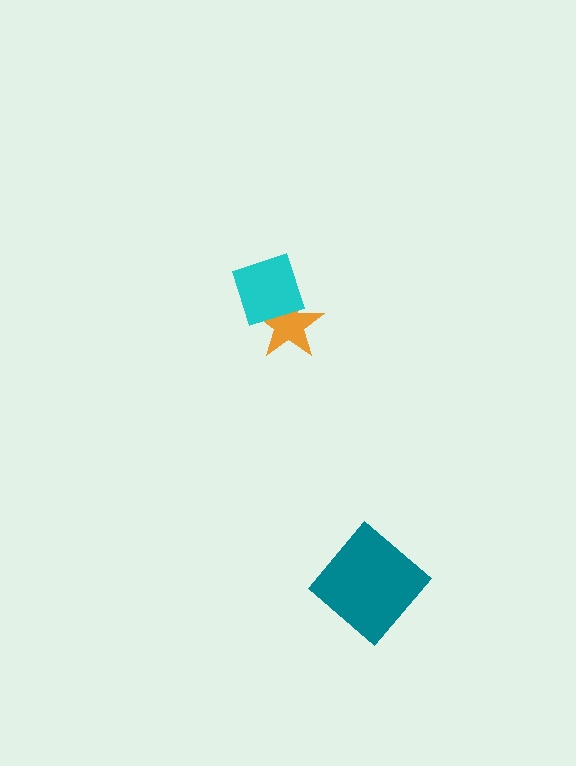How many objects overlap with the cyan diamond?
1 object overlaps with the cyan diamond.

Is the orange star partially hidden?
Yes, it is partially covered by another shape.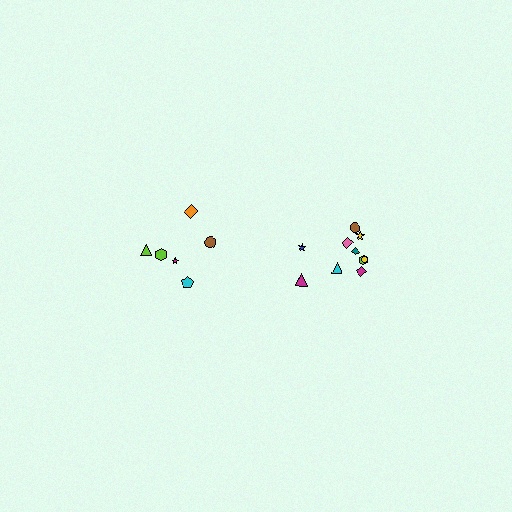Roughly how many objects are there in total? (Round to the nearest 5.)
Roughly 15 objects in total.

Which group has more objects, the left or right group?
The right group.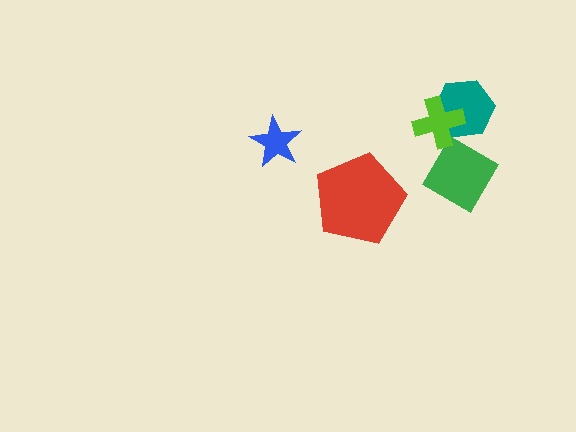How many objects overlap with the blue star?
0 objects overlap with the blue star.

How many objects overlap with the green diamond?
0 objects overlap with the green diamond.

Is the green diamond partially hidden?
No, no other shape covers it.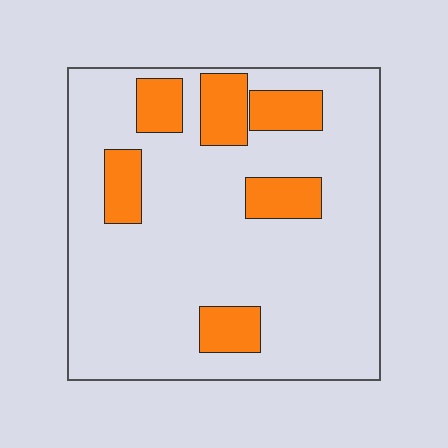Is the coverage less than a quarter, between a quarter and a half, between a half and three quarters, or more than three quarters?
Less than a quarter.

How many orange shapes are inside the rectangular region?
6.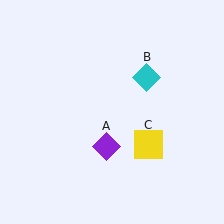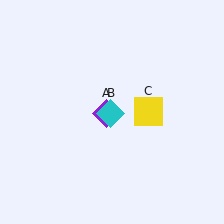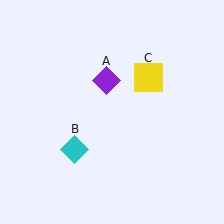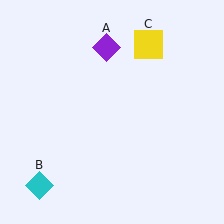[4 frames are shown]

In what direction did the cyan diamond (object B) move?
The cyan diamond (object B) moved down and to the left.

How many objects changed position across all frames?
3 objects changed position: purple diamond (object A), cyan diamond (object B), yellow square (object C).